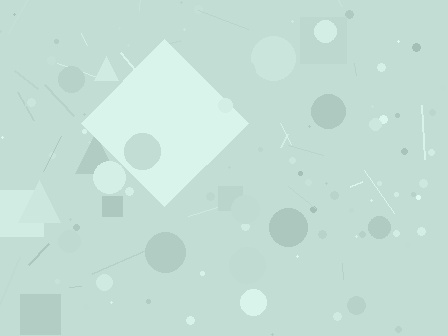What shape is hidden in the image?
A diamond is hidden in the image.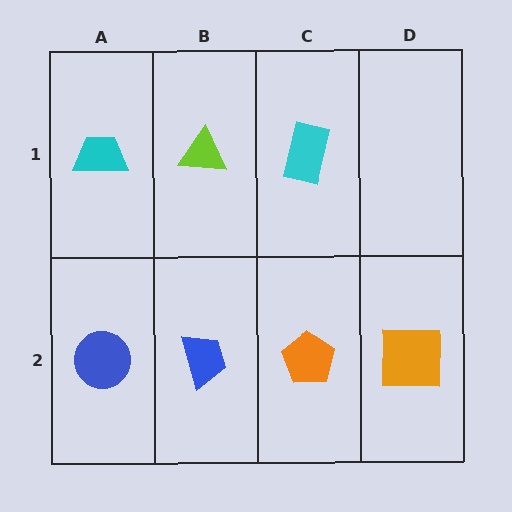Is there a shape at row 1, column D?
No, that cell is empty.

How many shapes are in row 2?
4 shapes.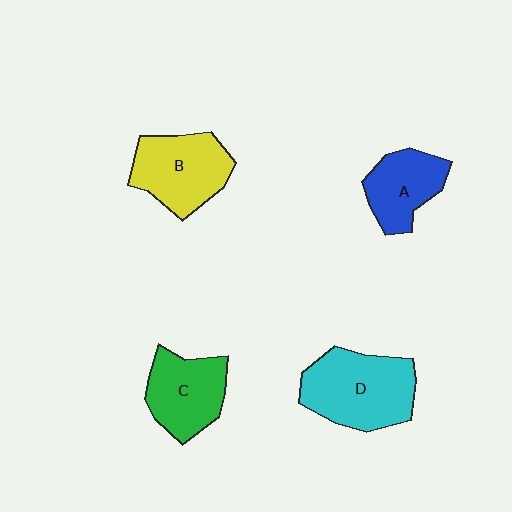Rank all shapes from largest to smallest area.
From largest to smallest: D (cyan), B (yellow), C (green), A (blue).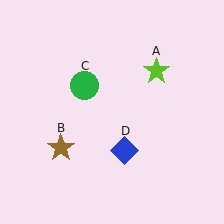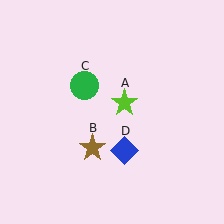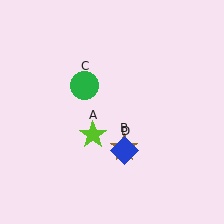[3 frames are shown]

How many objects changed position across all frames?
2 objects changed position: lime star (object A), brown star (object B).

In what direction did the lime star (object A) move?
The lime star (object A) moved down and to the left.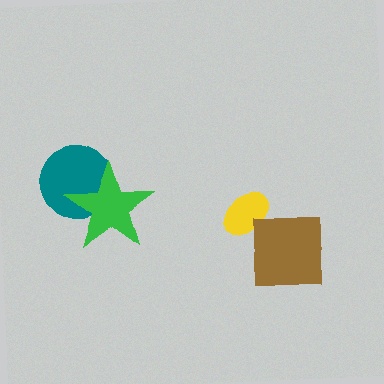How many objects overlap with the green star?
1 object overlaps with the green star.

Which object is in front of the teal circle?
The green star is in front of the teal circle.